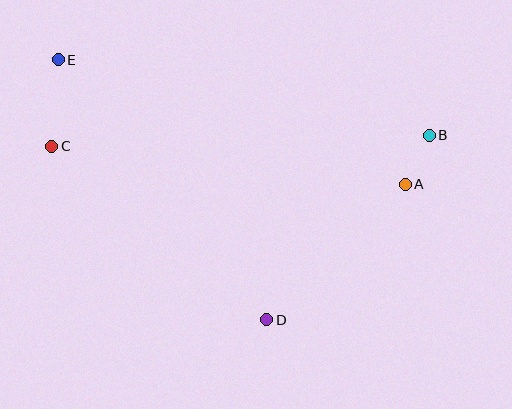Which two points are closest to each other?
Points A and B are closest to each other.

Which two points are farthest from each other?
Points B and E are farthest from each other.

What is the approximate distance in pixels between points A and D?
The distance between A and D is approximately 194 pixels.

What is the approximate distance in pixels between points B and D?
The distance between B and D is approximately 246 pixels.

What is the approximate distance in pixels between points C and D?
The distance between C and D is approximately 277 pixels.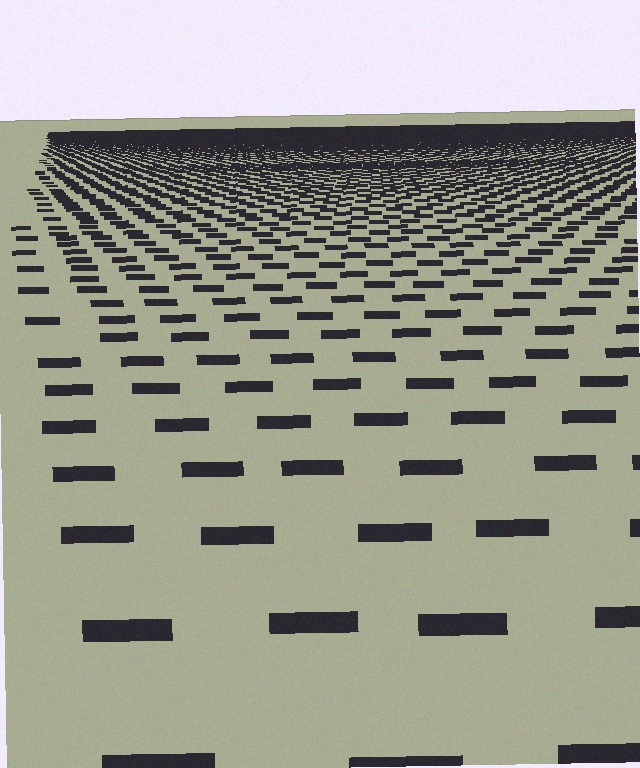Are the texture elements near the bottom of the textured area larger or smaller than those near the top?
Larger. Near the bottom, elements are closer to the viewer and appear at a bigger on-screen size.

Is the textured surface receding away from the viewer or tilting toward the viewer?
The surface is receding away from the viewer. Texture elements get smaller and denser toward the top.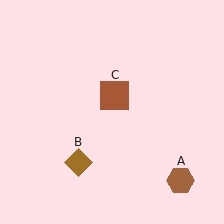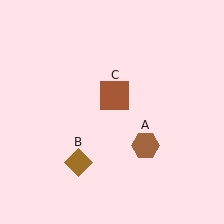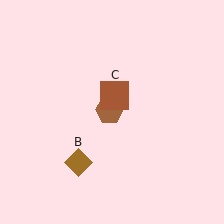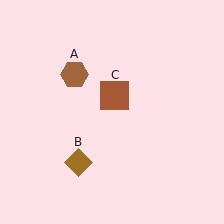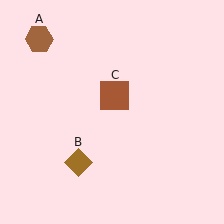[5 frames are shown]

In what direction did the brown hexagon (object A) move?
The brown hexagon (object A) moved up and to the left.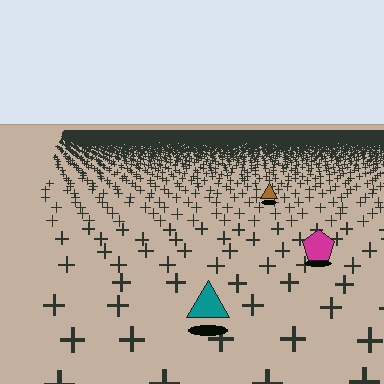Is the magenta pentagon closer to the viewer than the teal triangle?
No. The teal triangle is closer — you can tell from the texture gradient: the ground texture is coarser near it.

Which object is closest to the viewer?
The teal triangle is closest. The texture marks near it are larger and more spread out.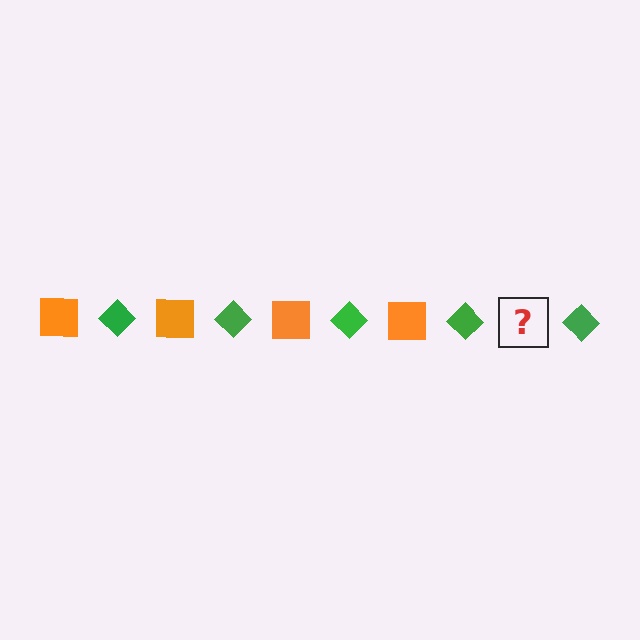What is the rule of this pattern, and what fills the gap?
The rule is that the pattern alternates between orange square and green diamond. The gap should be filled with an orange square.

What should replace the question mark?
The question mark should be replaced with an orange square.